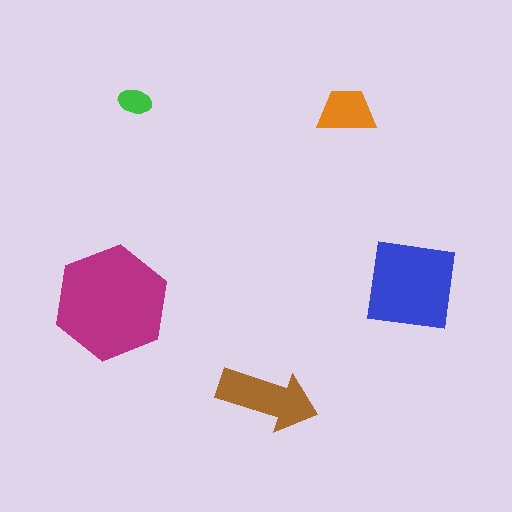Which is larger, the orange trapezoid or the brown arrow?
The brown arrow.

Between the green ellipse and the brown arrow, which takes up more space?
The brown arrow.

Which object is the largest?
The magenta hexagon.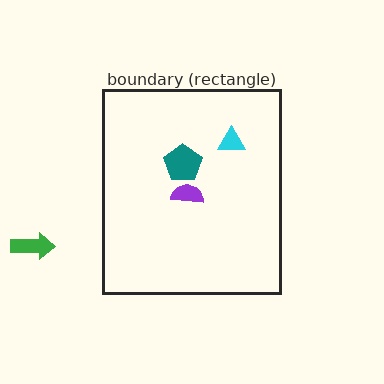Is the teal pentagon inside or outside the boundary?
Inside.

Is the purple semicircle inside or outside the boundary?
Inside.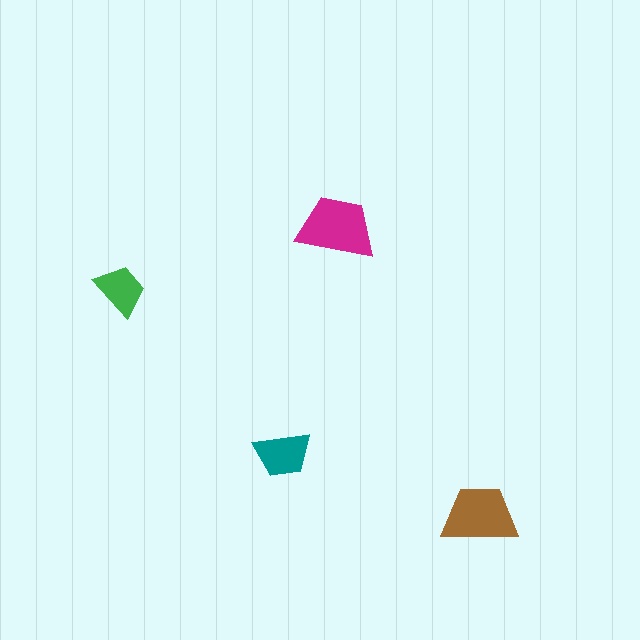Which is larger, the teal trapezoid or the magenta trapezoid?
The magenta one.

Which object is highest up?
The magenta trapezoid is topmost.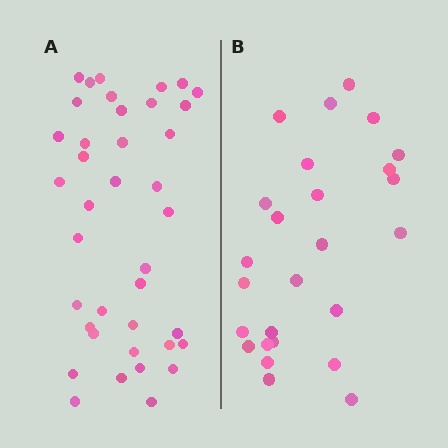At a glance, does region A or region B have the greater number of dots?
Region A (the left region) has more dots.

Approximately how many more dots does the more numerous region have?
Region A has approximately 15 more dots than region B.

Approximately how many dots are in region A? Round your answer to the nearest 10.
About 40 dots. (The exact count is 39, which rounds to 40.)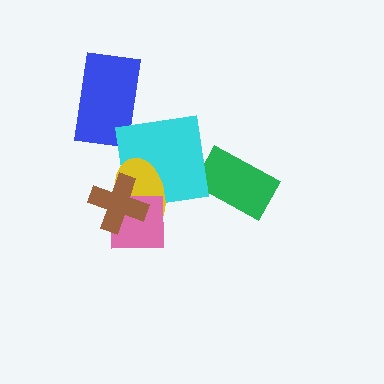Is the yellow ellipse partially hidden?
Yes, it is partially covered by another shape.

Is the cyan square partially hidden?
Yes, it is partially covered by another shape.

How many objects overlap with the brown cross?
3 objects overlap with the brown cross.